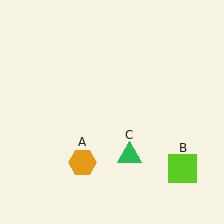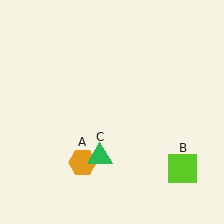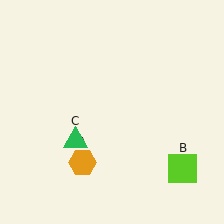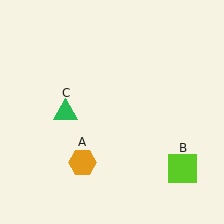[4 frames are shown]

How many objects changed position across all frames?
1 object changed position: green triangle (object C).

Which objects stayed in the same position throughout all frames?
Orange hexagon (object A) and lime square (object B) remained stationary.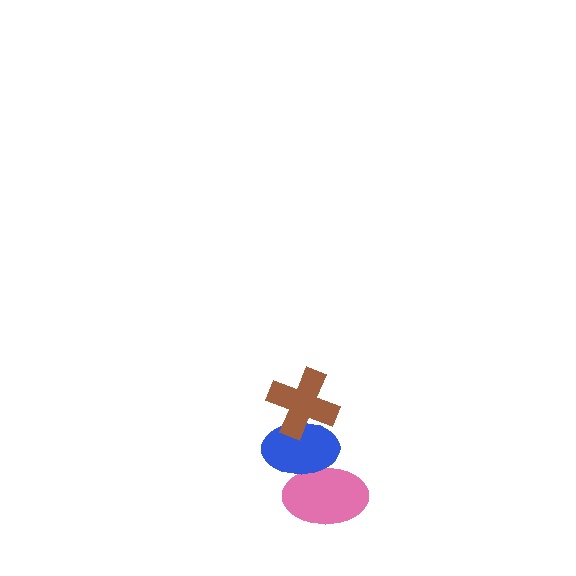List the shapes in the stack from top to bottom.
From top to bottom: the brown cross, the blue ellipse, the pink ellipse.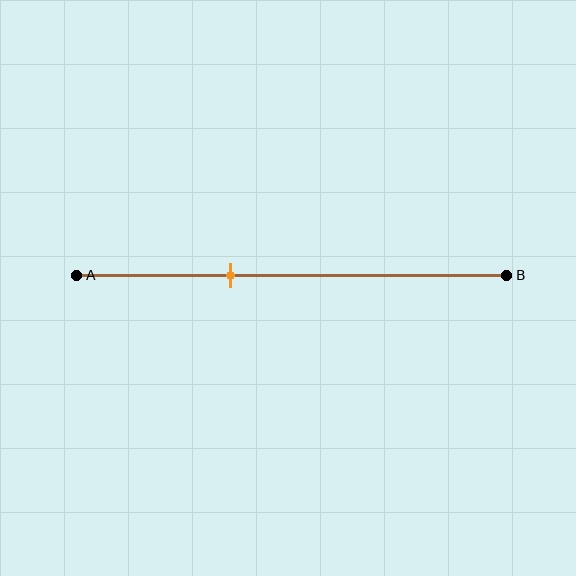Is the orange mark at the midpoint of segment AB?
No, the mark is at about 35% from A, not at the 50% midpoint.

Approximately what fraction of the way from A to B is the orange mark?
The orange mark is approximately 35% of the way from A to B.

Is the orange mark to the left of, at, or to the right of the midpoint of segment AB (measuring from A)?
The orange mark is to the left of the midpoint of segment AB.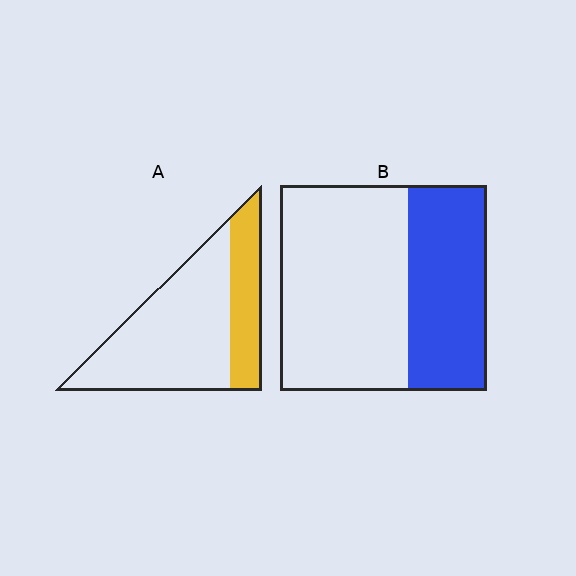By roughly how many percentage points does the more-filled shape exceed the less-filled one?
By roughly 10 percentage points (B over A).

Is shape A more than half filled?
No.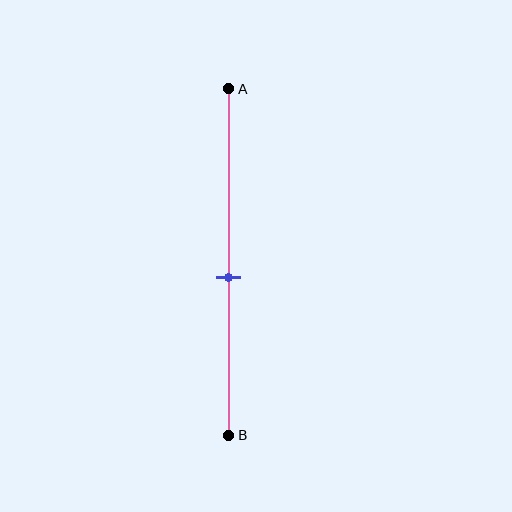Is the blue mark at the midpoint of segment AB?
No, the mark is at about 55% from A, not at the 50% midpoint.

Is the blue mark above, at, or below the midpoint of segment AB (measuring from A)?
The blue mark is below the midpoint of segment AB.